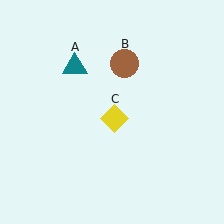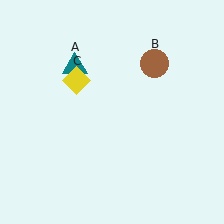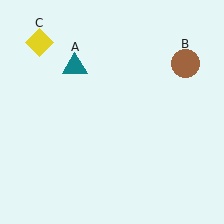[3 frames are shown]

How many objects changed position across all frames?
2 objects changed position: brown circle (object B), yellow diamond (object C).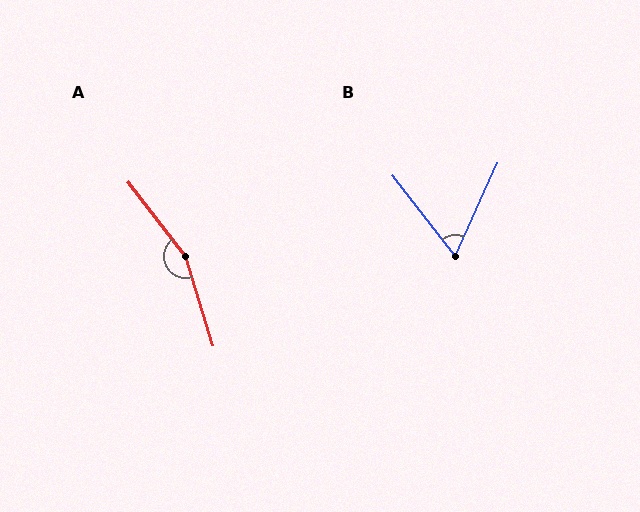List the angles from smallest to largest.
B (63°), A (160°).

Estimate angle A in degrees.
Approximately 160 degrees.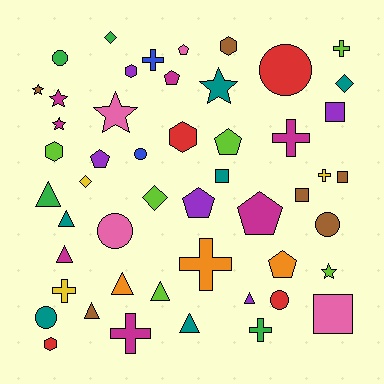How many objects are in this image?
There are 50 objects.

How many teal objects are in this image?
There are 6 teal objects.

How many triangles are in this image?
There are 8 triangles.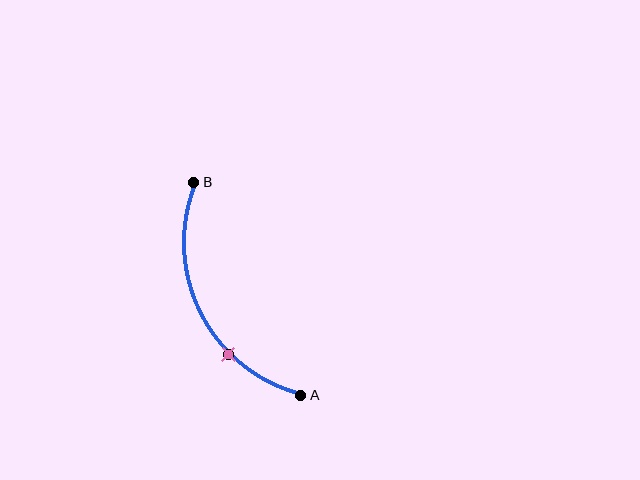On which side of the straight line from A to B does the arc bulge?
The arc bulges to the left of the straight line connecting A and B.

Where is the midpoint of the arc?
The arc midpoint is the point on the curve farthest from the straight line joining A and B. It sits to the left of that line.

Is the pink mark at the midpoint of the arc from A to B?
No. The pink mark lies on the arc but is closer to endpoint A. The arc midpoint would be at the point on the curve equidistant along the arc from both A and B.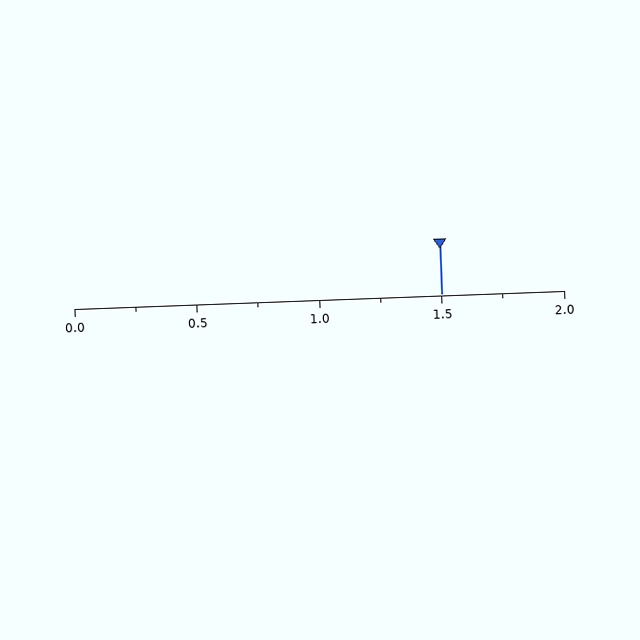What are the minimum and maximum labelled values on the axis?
The axis runs from 0.0 to 2.0.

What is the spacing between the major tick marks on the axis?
The major ticks are spaced 0.5 apart.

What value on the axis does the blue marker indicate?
The marker indicates approximately 1.5.